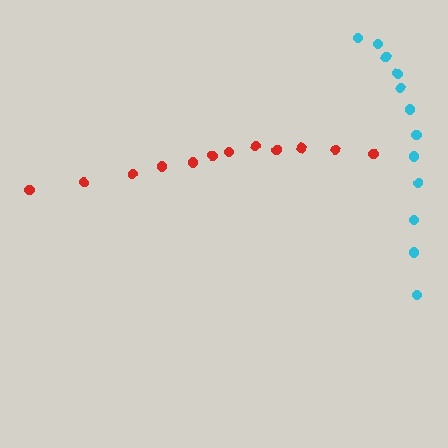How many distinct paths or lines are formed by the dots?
There are 2 distinct paths.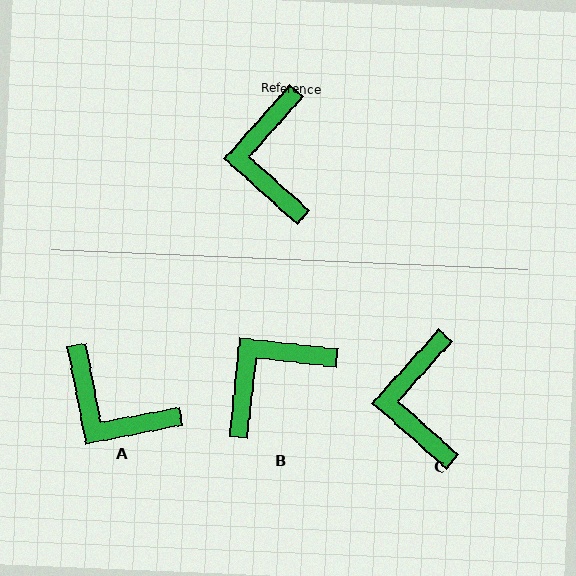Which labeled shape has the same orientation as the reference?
C.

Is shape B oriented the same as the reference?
No, it is off by about 54 degrees.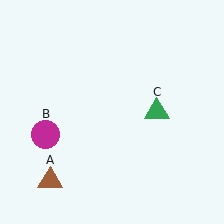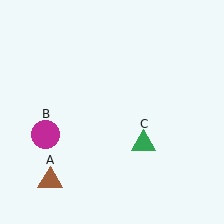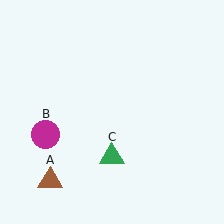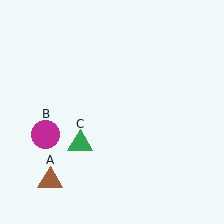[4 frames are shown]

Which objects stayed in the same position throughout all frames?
Brown triangle (object A) and magenta circle (object B) remained stationary.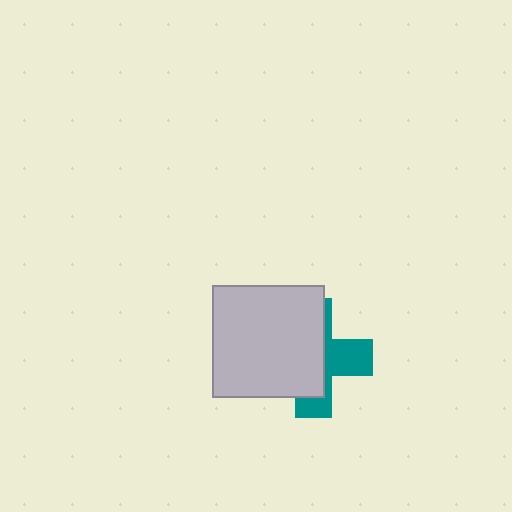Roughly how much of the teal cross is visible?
A small part of it is visible (roughly 39%).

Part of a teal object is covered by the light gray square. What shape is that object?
It is a cross.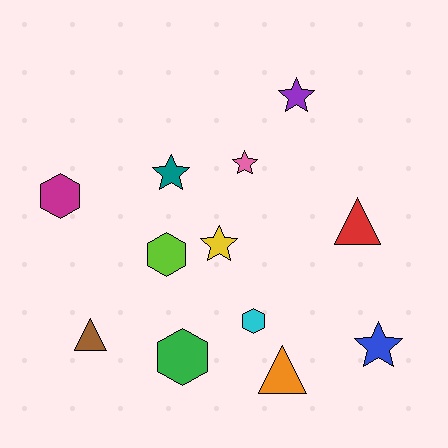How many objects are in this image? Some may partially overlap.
There are 12 objects.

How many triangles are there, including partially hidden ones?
There are 3 triangles.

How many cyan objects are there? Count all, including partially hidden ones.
There is 1 cyan object.